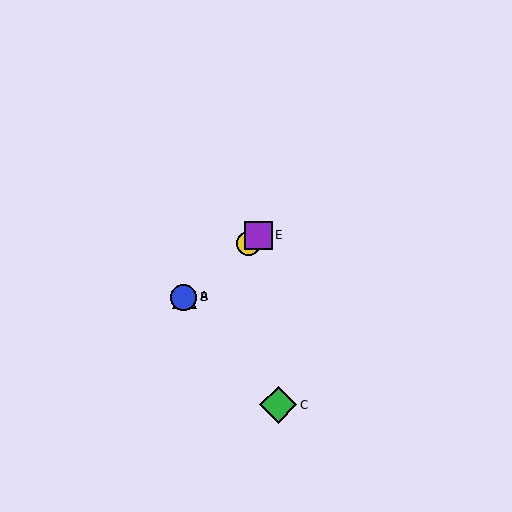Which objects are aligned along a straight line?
Objects A, B, D, E are aligned along a straight line.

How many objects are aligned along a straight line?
4 objects (A, B, D, E) are aligned along a straight line.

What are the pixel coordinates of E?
Object E is at (258, 235).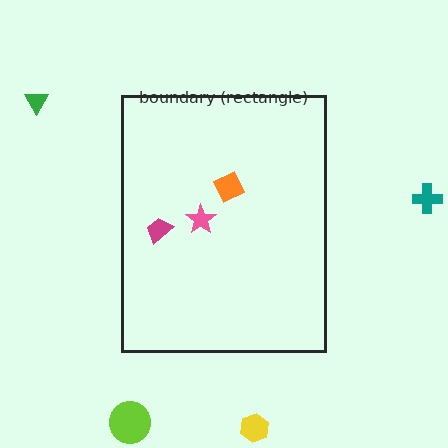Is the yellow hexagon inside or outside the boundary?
Outside.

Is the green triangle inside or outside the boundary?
Outside.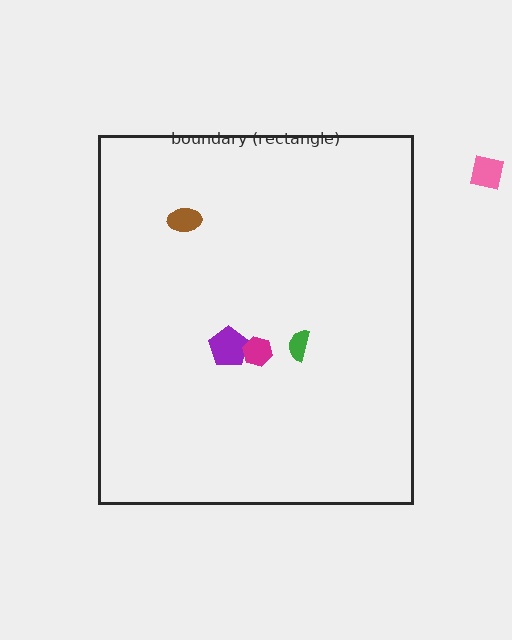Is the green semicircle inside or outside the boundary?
Inside.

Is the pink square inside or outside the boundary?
Outside.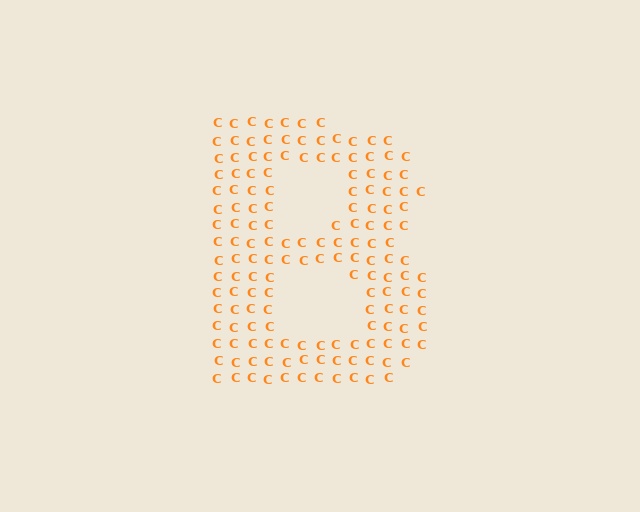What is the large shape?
The large shape is the letter B.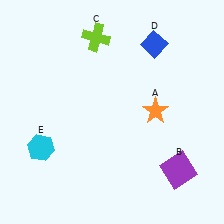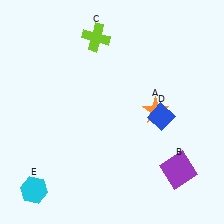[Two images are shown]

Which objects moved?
The objects that moved are: the blue diamond (D), the cyan hexagon (E).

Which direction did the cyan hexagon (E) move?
The cyan hexagon (E) moved down.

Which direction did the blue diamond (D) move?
The blue diamond (D) moved down.